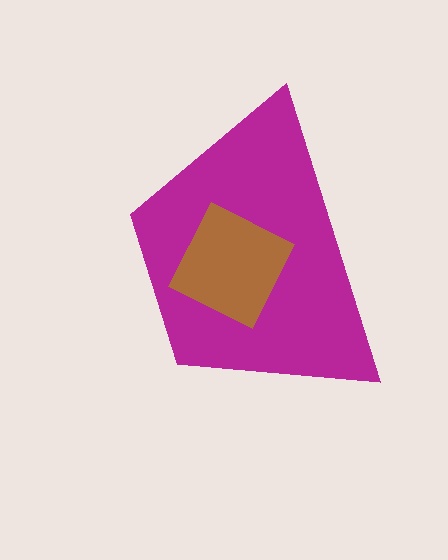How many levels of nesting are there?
2.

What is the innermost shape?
The brown diamond.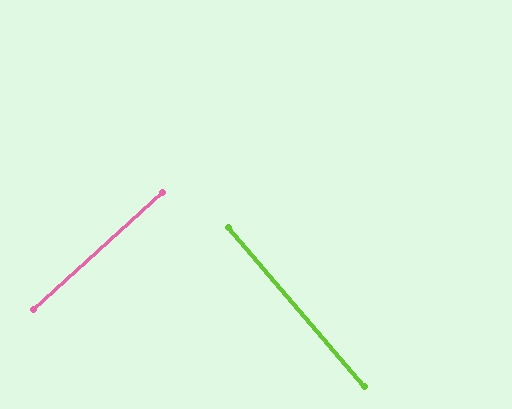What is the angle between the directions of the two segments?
Approximately 88 degrees.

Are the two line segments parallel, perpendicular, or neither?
Perpendicular — they meet at approximately 88°.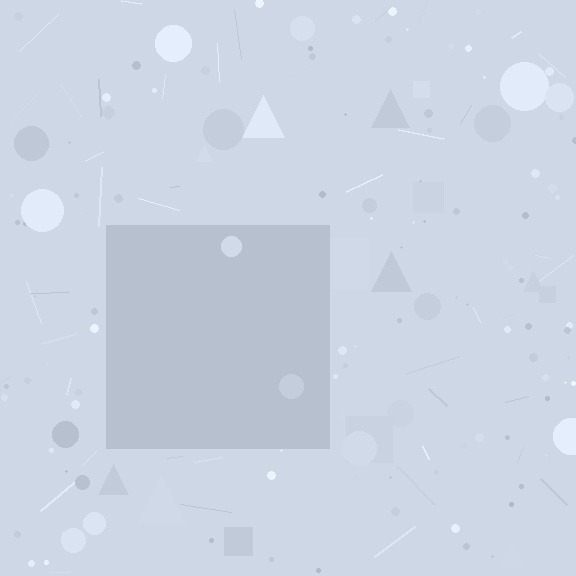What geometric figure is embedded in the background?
A square is embedded in the background.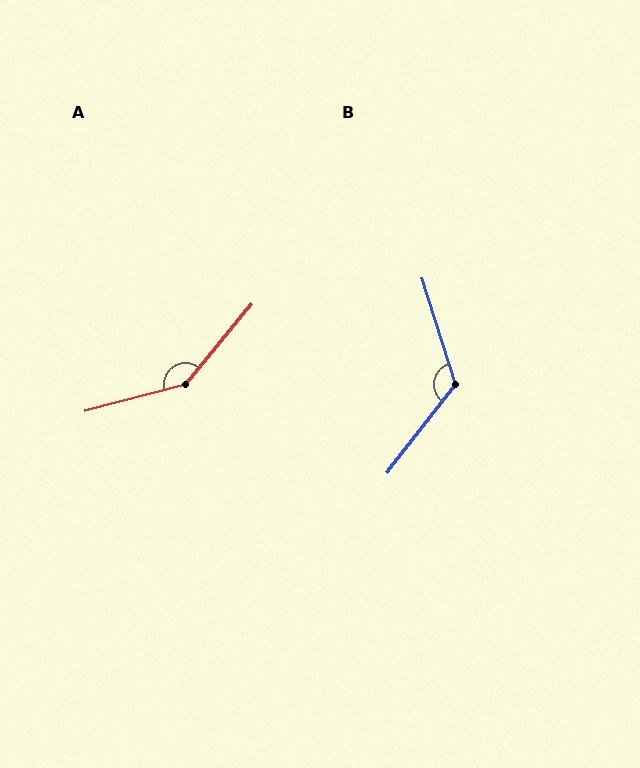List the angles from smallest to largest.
B (125°), A (145°).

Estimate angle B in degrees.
Approximately 125 degrees.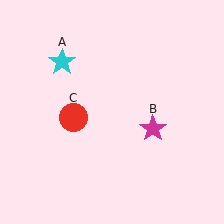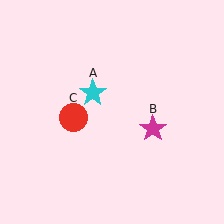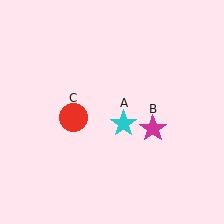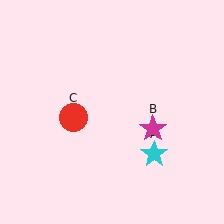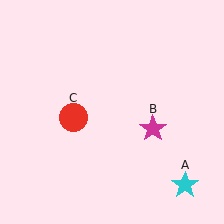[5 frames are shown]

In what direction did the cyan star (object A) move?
The cyan star (object A) moved down and to the right.